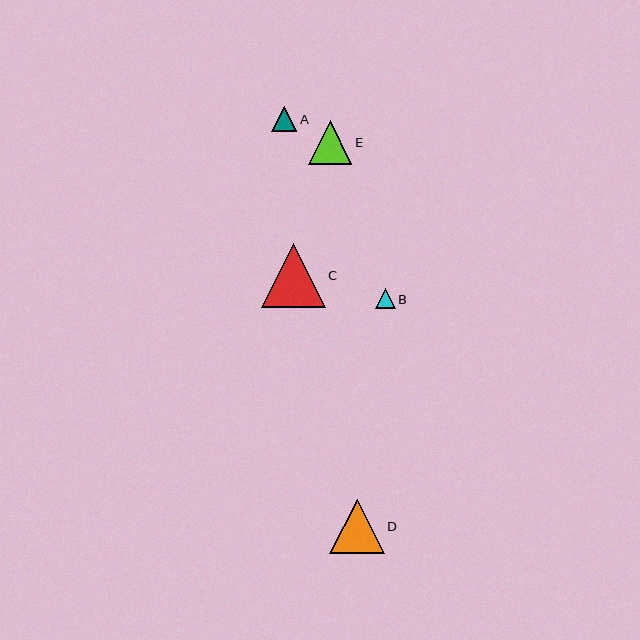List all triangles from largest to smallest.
From largest to smallest: C, D, E, A, B.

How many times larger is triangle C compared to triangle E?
Triangle C is approximately 1.5 times the size of triangle E.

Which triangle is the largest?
Triangle C is the largest with a size of approximately 64 pixels.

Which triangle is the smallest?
Triangle B is the smallest with a size of approximately 20 pixels.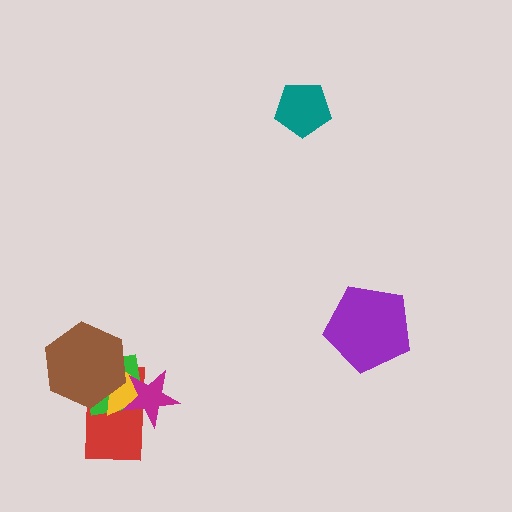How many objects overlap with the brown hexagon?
3 objects overlap with the brown hexagon.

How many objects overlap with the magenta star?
3 objects overlap with the magenta star.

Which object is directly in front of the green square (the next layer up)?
The yellow triangle is directly in front of the green square.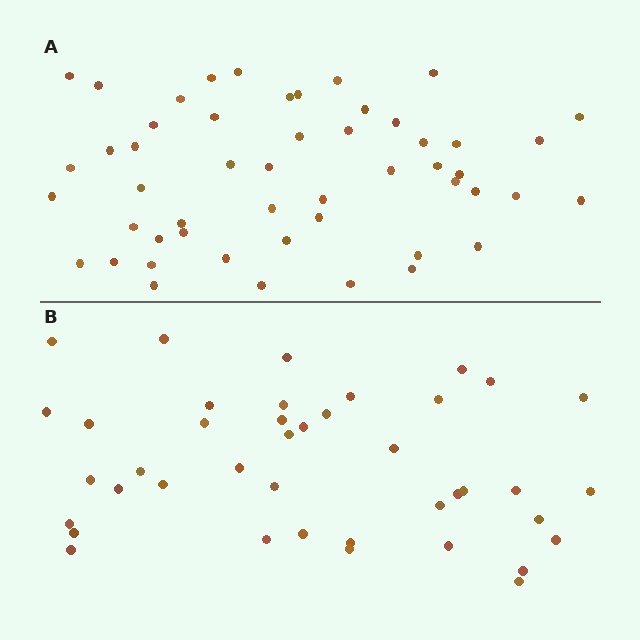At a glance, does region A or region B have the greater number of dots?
Region A (the top region) has more dots.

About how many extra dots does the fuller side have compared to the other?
Region A has roughly 10 or so more dots than region B.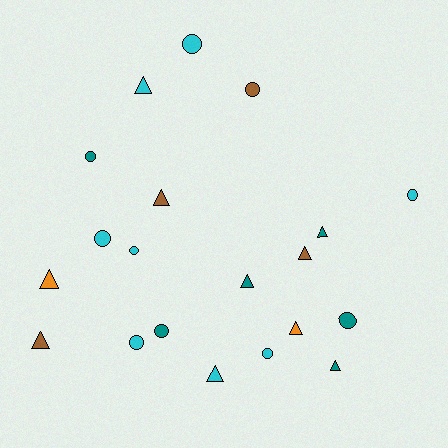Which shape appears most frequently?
Triangle, with 10 objects.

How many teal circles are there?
There are 3 teal circles.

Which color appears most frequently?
Cyan, with 8 objects.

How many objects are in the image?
There are 20 objects.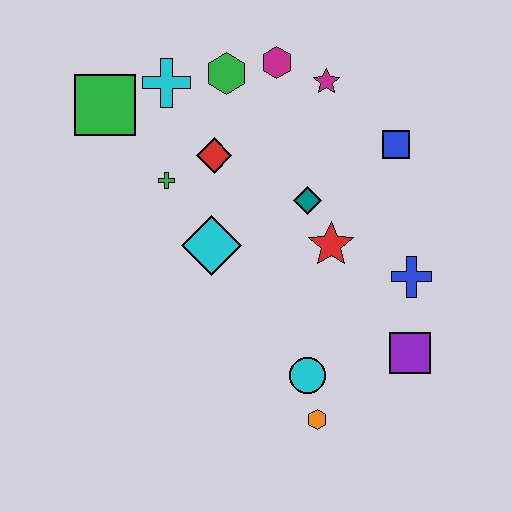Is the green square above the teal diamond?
Yes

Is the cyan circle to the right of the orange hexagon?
No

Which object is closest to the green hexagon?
The magenta hexagon is closest to the green hexagon.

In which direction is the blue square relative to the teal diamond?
The blue square is to the right of the teal diamond.